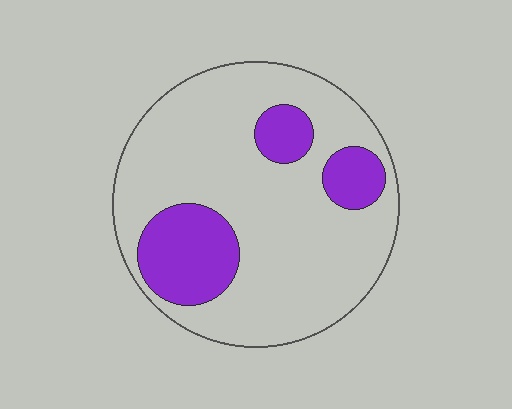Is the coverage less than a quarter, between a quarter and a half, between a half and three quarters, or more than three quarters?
Less than a quarter.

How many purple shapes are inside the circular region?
3.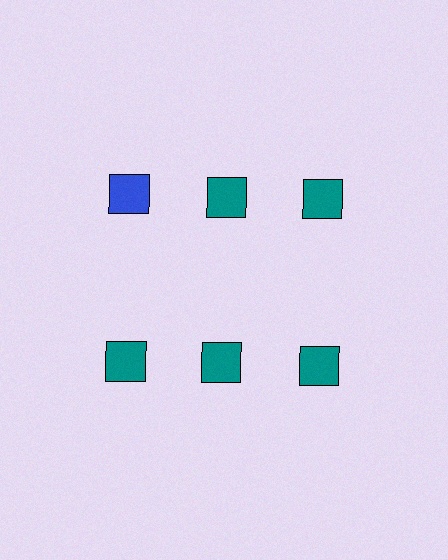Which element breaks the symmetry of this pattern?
The blue square in the top row, leftmost column breaks the symmetry. All other shapes are teal squares.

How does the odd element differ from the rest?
It has a different color: blue instead of teal.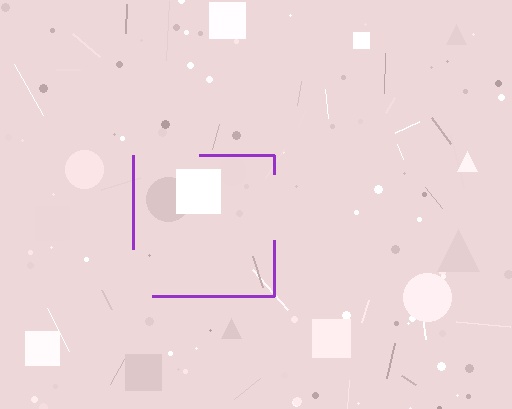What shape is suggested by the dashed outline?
The dashed outline suggests a square.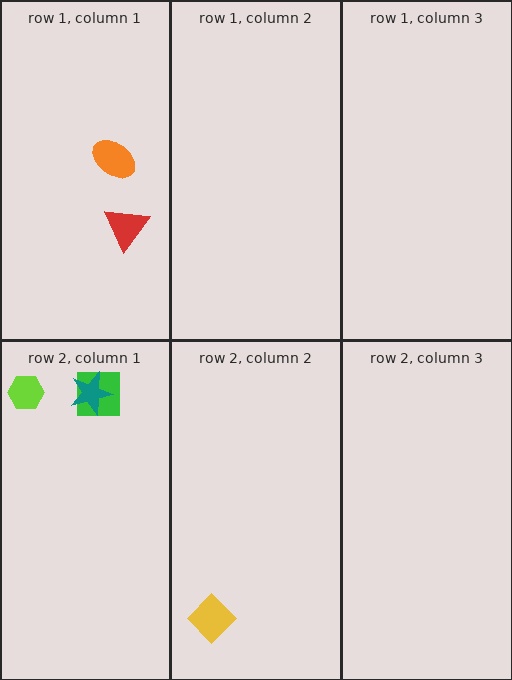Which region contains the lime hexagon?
The row 2, column 1 region.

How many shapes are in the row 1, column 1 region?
2.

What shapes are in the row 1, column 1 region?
The red triangle, the orange ellipse.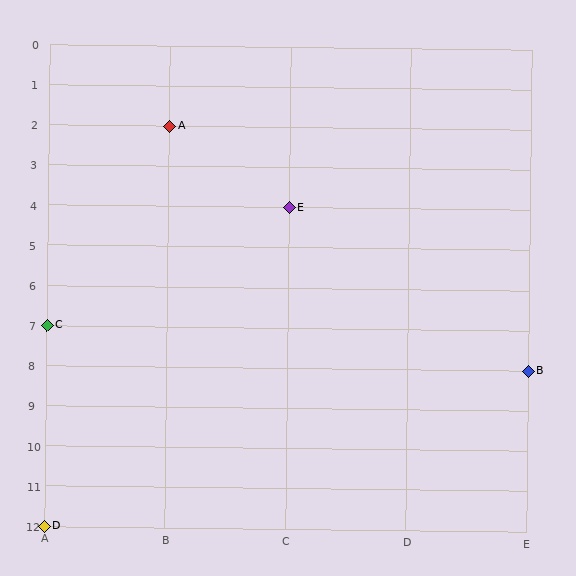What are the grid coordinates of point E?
Point E is at grid coordinates (C, 4).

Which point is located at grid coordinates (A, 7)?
Point C is at (A, 7).